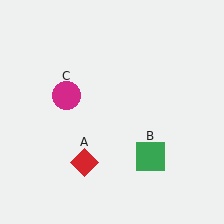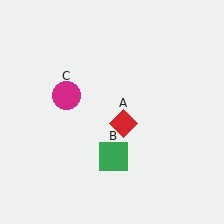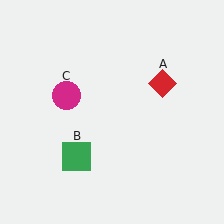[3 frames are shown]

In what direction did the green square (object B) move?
The green square (object B) moved left.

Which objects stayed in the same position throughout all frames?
Magenta circle (object C) remained stationary.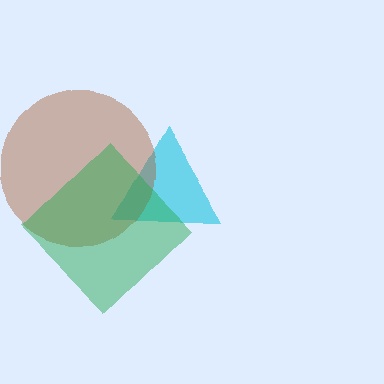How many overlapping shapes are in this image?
There are 3 overlapping shapes in the image.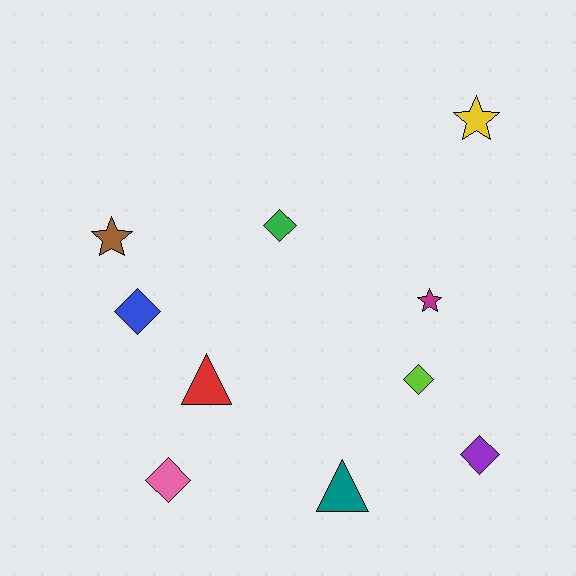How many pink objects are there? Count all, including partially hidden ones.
There is 1 pink object.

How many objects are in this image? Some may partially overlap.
There are 10 objects.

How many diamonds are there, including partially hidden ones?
There are 5 diamonds.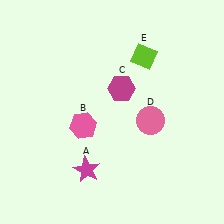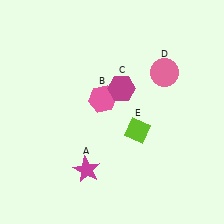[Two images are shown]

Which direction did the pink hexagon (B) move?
The pink hexagon (B) moved up.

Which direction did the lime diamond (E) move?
The lime diamond (E) moved down.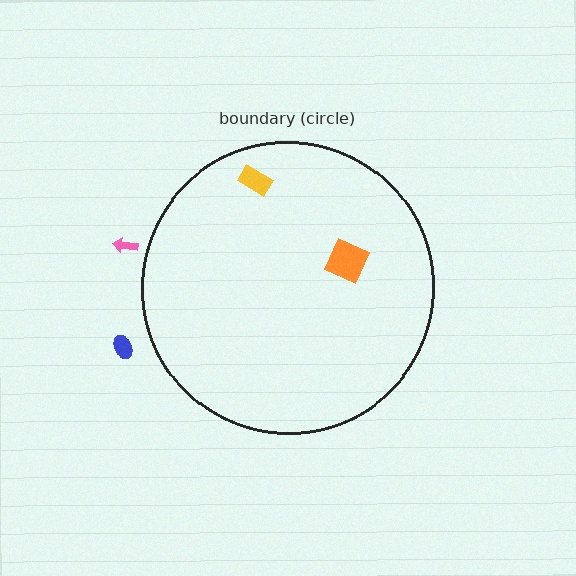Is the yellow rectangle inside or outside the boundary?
Inside.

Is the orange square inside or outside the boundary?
Inside.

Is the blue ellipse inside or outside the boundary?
Outside.